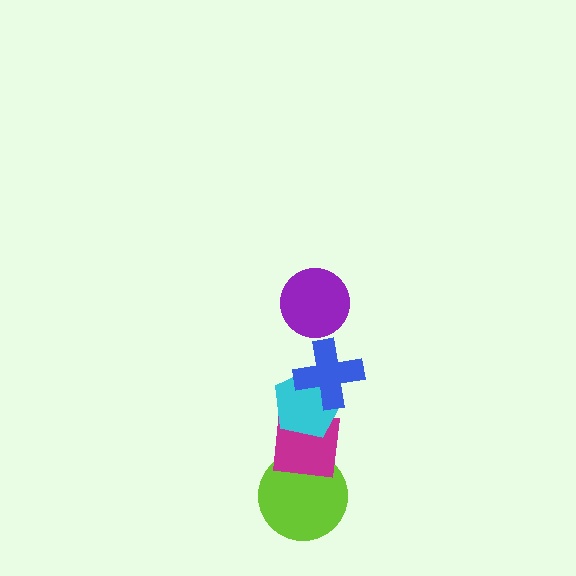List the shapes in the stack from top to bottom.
From top to bottom: the purple circle, the blue cross, the cyan pentagon, the magenta square, the lime circle.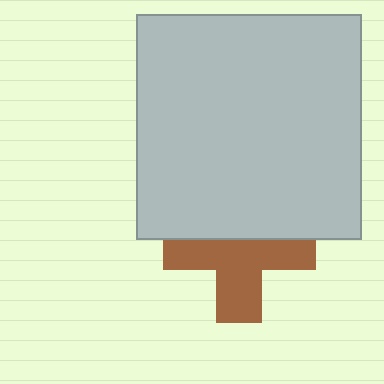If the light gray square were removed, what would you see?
You would see the complete brown cross.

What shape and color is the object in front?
The object in front is a light gray square.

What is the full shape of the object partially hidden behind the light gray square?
The partially hidden object is a brown cross.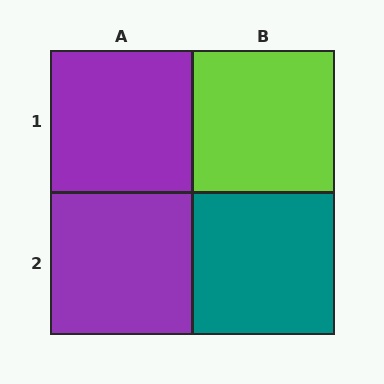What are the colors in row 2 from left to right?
Purple, teal.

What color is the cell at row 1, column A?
Purple.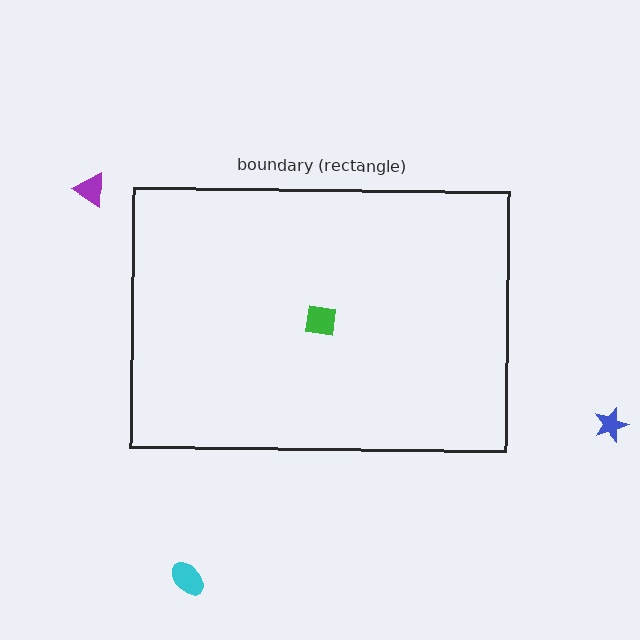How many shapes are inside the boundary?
1 inside, 3 outside.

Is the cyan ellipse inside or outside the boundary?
Outside.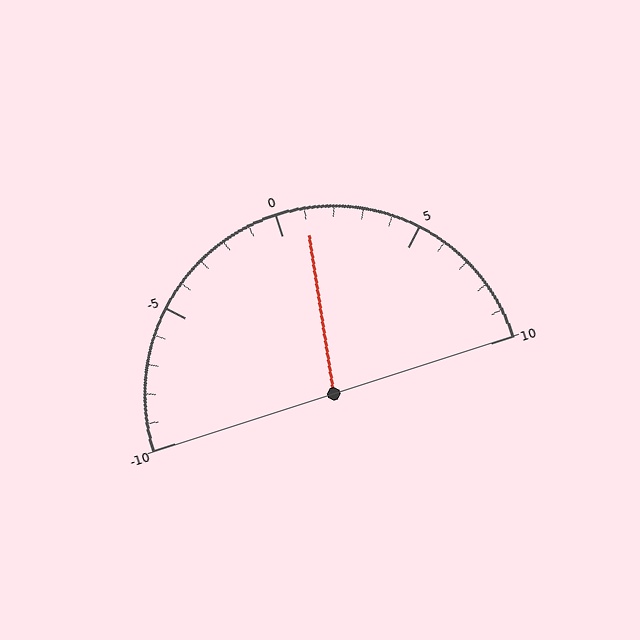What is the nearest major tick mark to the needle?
The nearest major tick mark is 0.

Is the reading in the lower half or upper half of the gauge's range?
The reading is in the upper half of the range (-10 to 10).